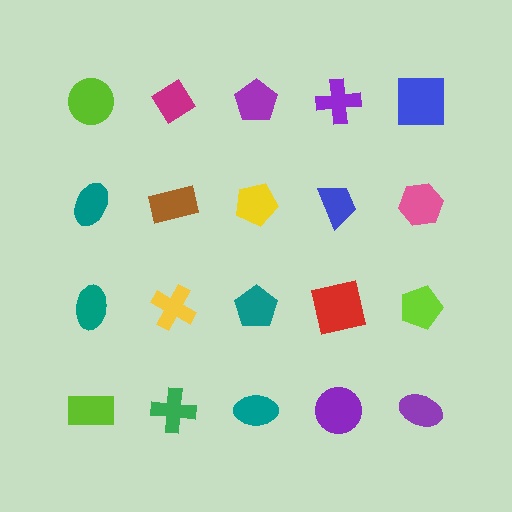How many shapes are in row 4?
5 shapes.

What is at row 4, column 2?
A green cross.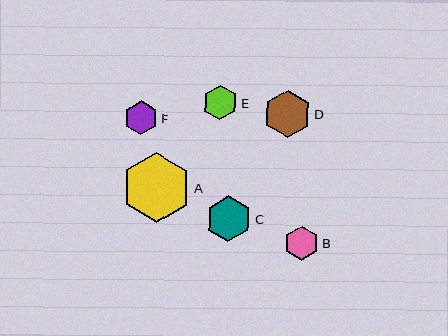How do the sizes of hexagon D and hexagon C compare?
Hexagon D and hexagon C are approximately the same size.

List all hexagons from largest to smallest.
From largest to smallest: A, D, C, B, E, F.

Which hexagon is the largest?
Hexagon A is the largest with a size of approximately 70 pixels.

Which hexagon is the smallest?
Hexagon F is the smallest with a size of approximately 34 pixels.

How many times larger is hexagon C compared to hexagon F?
Hexagon C is approximately 1.3 times the size of hexagon F.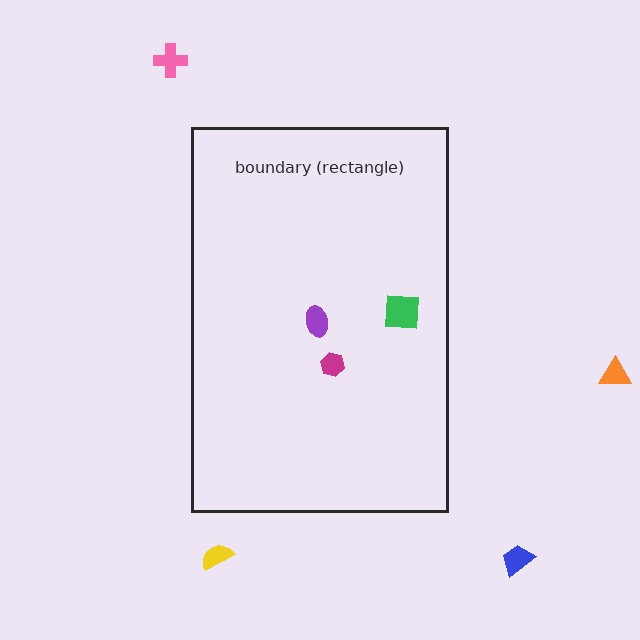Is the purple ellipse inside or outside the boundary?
Inside.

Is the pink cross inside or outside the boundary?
Outside.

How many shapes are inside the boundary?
3 inside, 4 outside.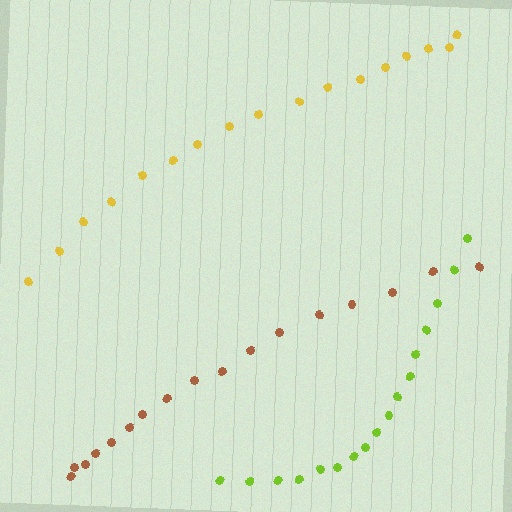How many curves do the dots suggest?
There are 3 distinct paths.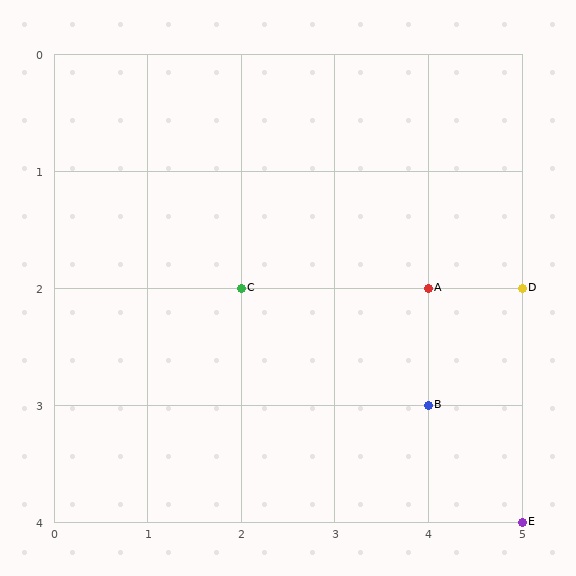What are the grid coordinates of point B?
Point B is at grid coordinates (4, 3).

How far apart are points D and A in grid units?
Points D and A are 1 column apart.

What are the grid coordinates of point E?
Point E is at grid coordinates (5, 4).